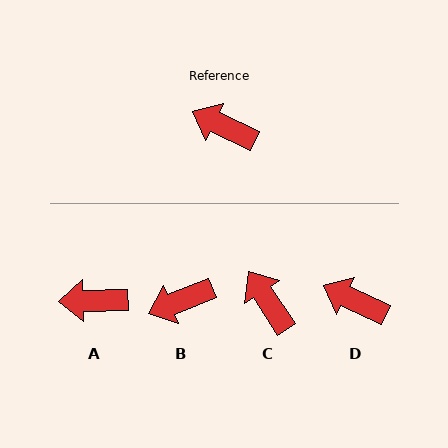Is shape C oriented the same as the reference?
No, it is off by about 31 degrees.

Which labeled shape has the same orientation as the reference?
D.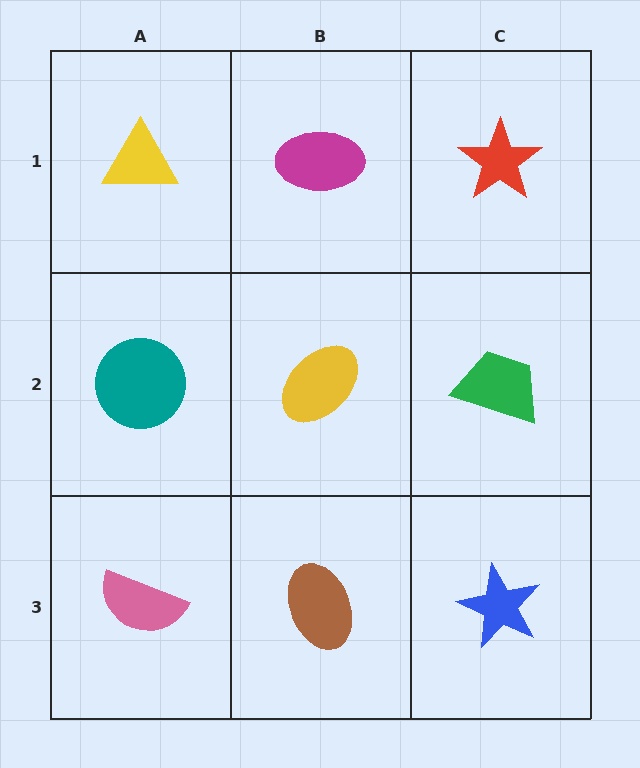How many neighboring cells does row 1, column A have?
2.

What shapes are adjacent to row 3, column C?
A green trapezoid (row 2, column C), a brown ellipse (row 3, column B).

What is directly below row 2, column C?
A blue star.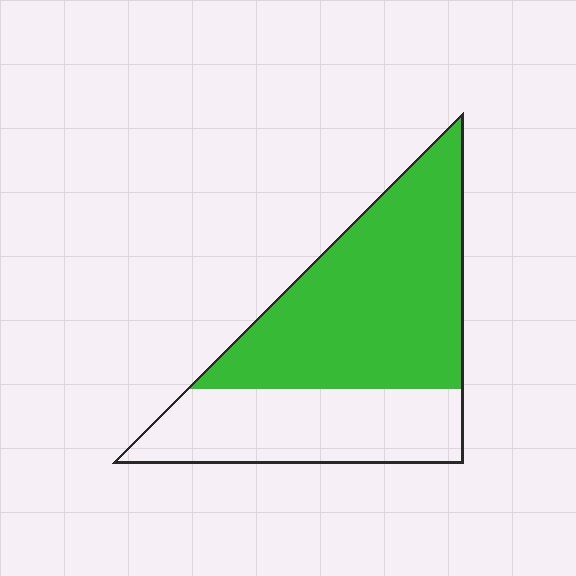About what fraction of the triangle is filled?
About five eighths (5/8).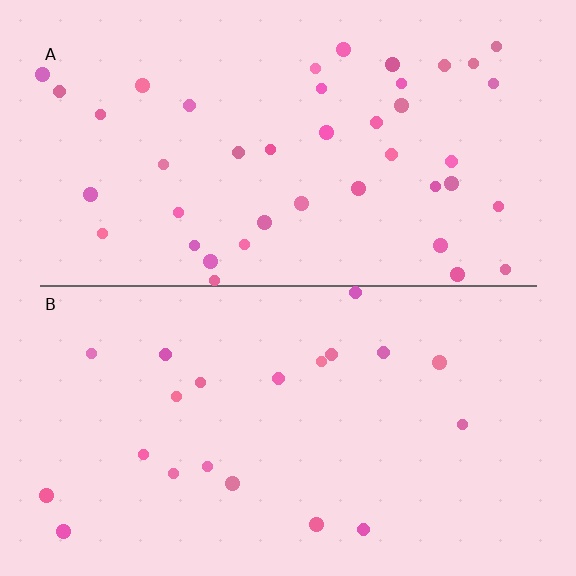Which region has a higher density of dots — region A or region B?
A (the top).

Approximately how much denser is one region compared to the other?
Approximately 2.0× — region A over region B.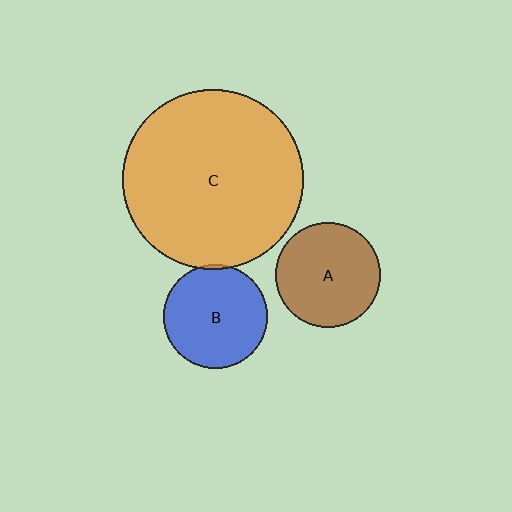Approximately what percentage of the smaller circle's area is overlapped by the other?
Approximately 5%.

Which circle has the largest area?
Circle C (orange).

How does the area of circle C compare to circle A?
Approximately 3.0 times.